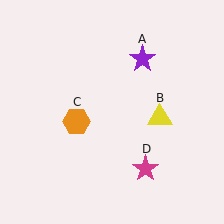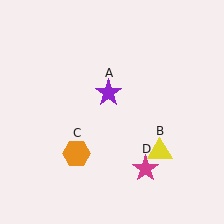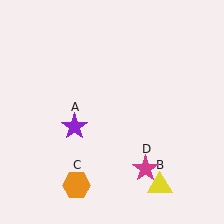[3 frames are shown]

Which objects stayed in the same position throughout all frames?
Magenta star (object D) remained stationary.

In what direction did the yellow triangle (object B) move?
The yellow triangle (object B) moved down.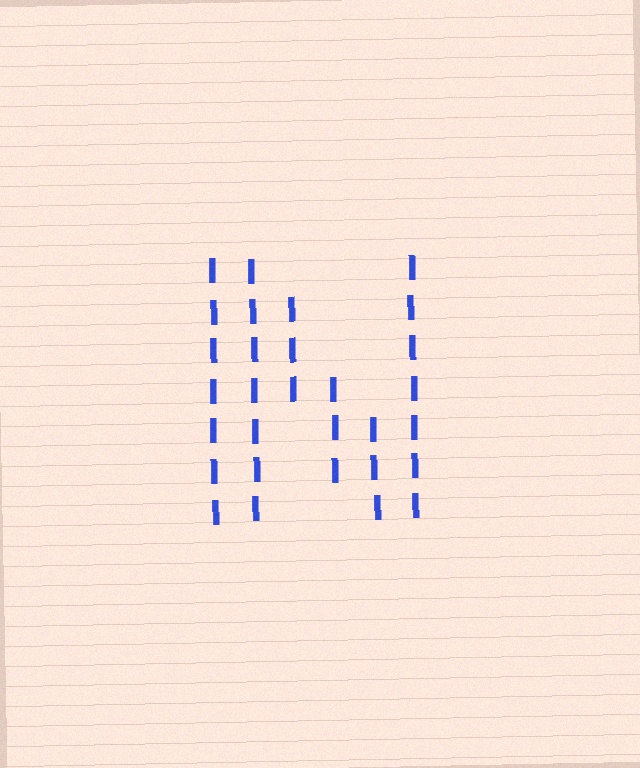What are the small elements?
The small elements are letter I's.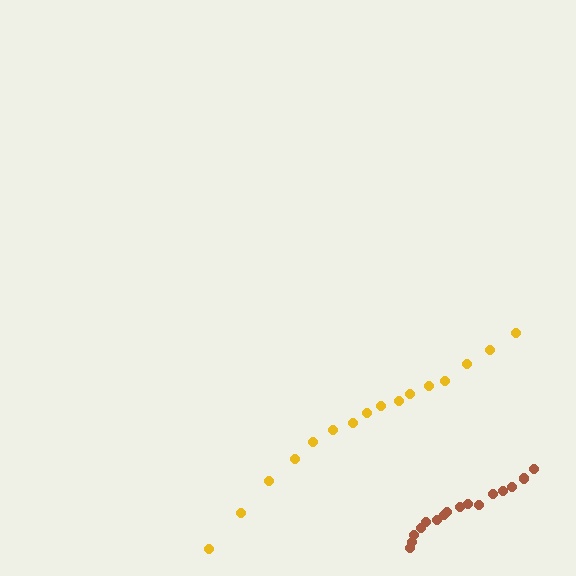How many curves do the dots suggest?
There are 2 distinct paths.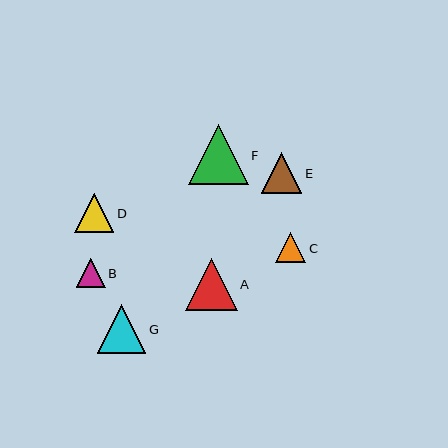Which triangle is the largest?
Triangle F is the largest with a size of approximately 60 pixels.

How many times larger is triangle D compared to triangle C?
Triangle D is approximately 1.3 times the size of triangle C.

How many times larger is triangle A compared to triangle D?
Triangle A is approximately 1.3 times the size of triangle D.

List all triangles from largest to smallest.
From largest to smallest: F, A, G, E, D, C, B.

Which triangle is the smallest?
Triangle B is the smallest with a size of approximately 29 pixels.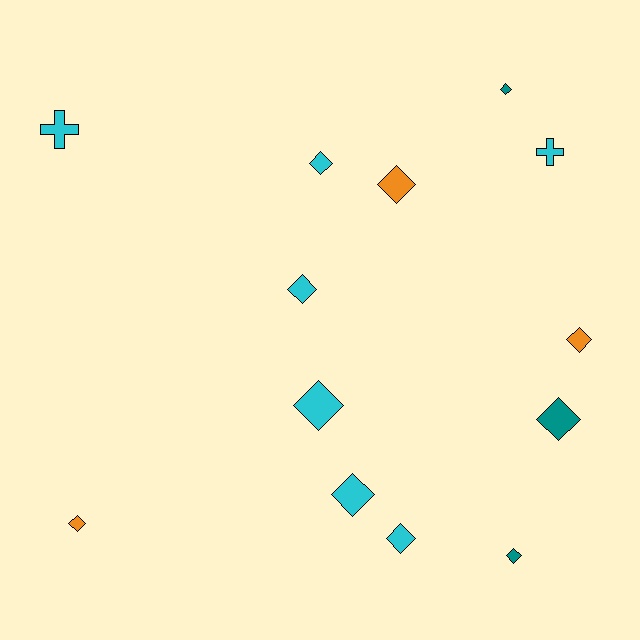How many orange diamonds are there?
There are 3 orange diamonds.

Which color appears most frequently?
Cyan, with 7 objects.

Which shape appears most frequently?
Diamond, with 11 objects.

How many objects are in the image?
There are 13 objects.